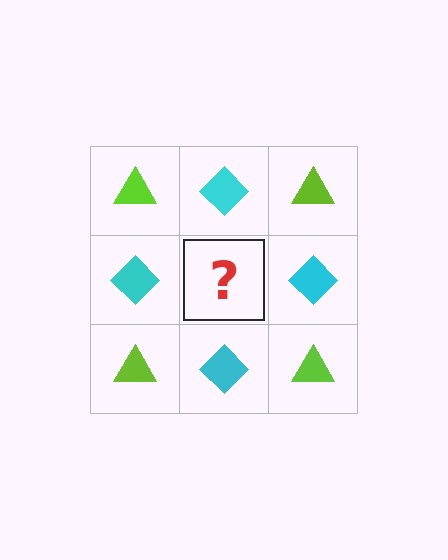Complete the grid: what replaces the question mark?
The question mark should be replaced with a lime triangle.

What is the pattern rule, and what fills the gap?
The rule is that it alternates lime triangle and cyan diamond in a checkerboard pattern. The gap should be filled with a lime triangle.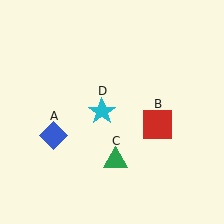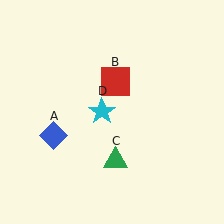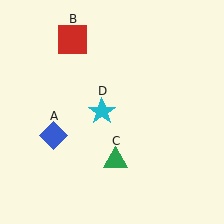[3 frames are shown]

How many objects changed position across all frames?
1 object changed position: red square (object B).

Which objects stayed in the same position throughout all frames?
Blue diamond (object A) and green triangle (object C) and cyan star (object D) remained stationary.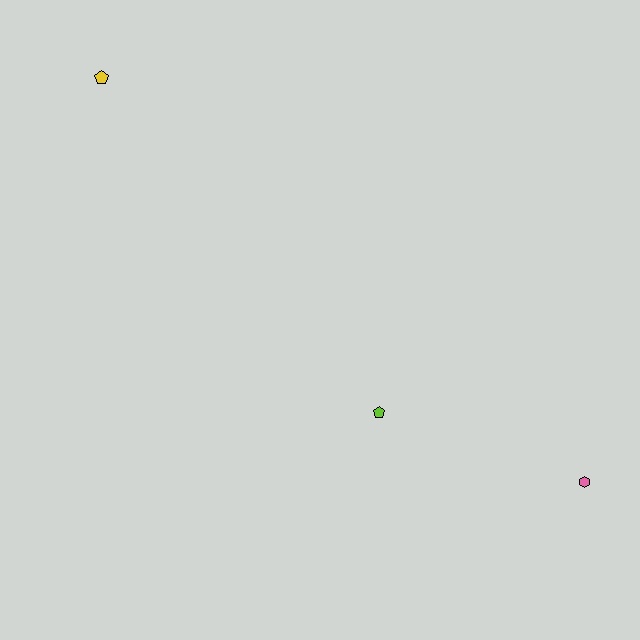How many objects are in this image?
There are 3 objects.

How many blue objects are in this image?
There are no blue objects.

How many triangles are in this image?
There are no triangles.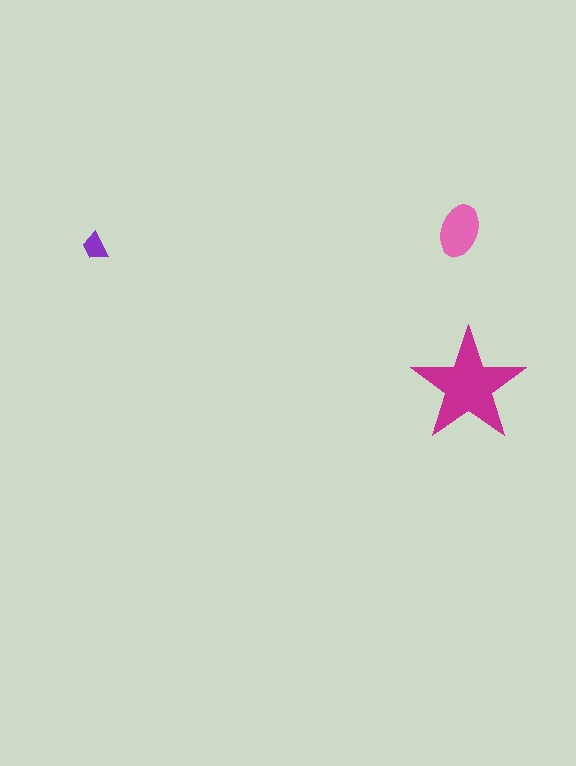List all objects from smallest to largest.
The purple trapezoid, the pink ellipse, the magenta star.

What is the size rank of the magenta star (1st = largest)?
1st.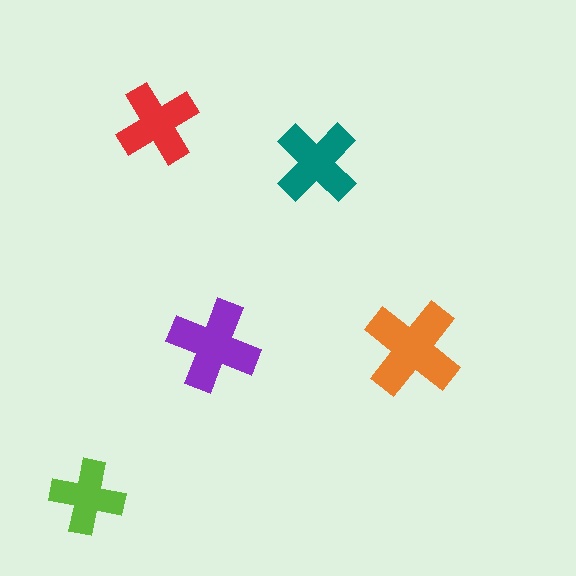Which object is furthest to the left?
The lime cross is leftmost.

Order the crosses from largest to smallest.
the orange one, the purple one, the teal one, the red one, the lime one.